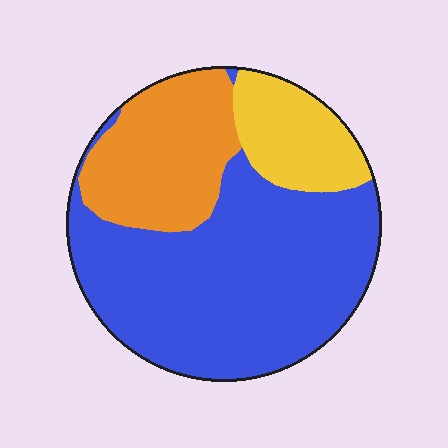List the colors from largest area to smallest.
From largest to smallest: blue, orange, yellow.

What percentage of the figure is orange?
Orange covers 24% of the figure.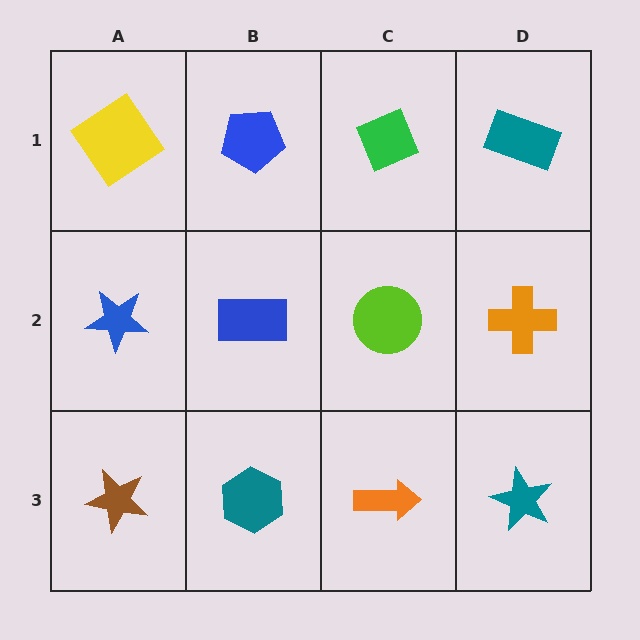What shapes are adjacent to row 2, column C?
A green diamond (row 1, column C), an orange arrow (row 3, column C), a blue rectangle (row 2, column B), an orange cross (row 2, column D).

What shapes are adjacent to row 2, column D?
A teal rectangle (row 1, column D), a teal star (row 3, column D), a lime circle (row 2, column C).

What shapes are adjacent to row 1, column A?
A blue star (row 2, column A), a blue pentagon (row 1, column B).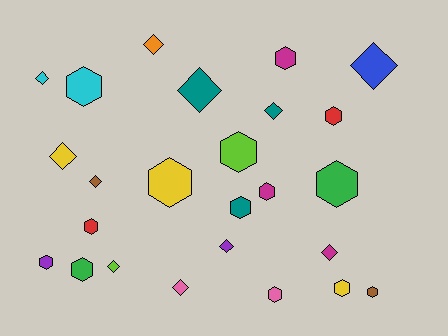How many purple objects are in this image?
There are 2 purple objects.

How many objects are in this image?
There are 25 objects.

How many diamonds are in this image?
There are 11 diamonds.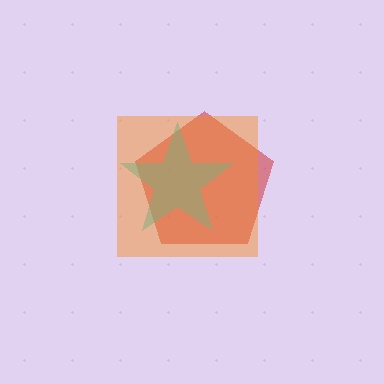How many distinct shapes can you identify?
There are 3 distinct shapes: a red pentagon, a cyan star, an orange square.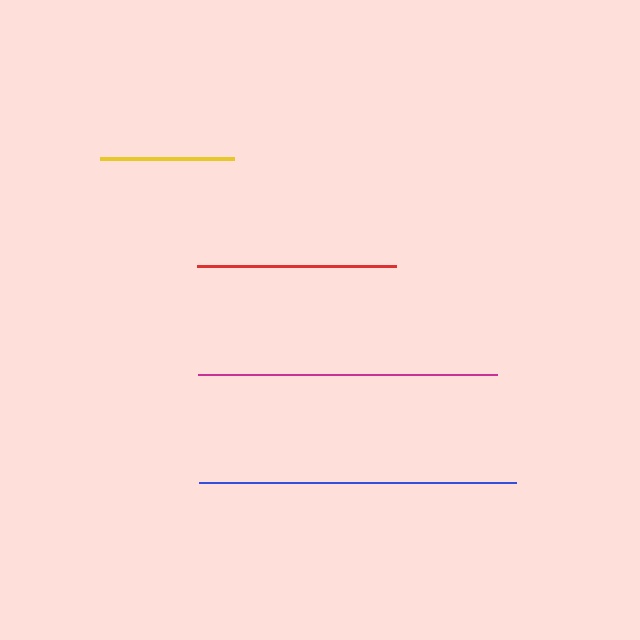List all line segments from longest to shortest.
From longest to shortest: blue, magenta, red, yellow.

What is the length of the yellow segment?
The yellow segment is approximately 133 pixels long.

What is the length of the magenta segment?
The magenta segment is approximately 298 pixels long.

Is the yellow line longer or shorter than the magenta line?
The magenta line is longer than the yellow line.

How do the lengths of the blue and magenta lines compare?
The blue and magenta lines are approximately the same length.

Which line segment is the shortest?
The yellow line is the shortest at approximately 133 pixels.